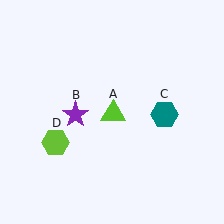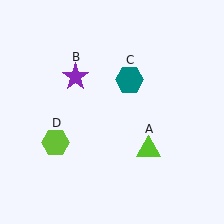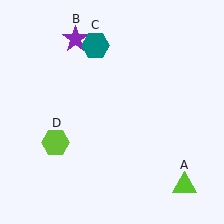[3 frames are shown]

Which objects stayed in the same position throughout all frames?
Lime hexagon (object D) remained stationary.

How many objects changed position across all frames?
3 objects changed position: lime triangle (object A), purple star (object B), teal hexagon (object C).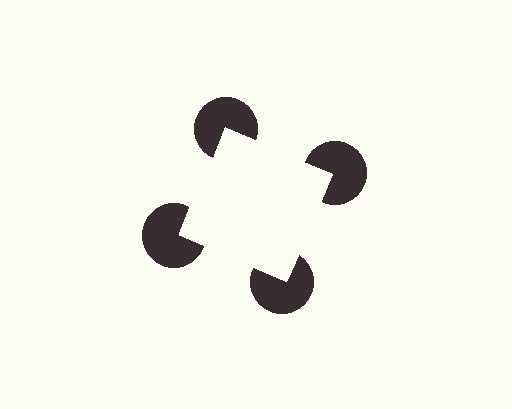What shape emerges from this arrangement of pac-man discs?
An illusory square — its edges are inferred from the aligned wedge cuts in the pac-man discs, not physically drawn.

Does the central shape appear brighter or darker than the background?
It typically appears slightly brighter than the background, even though no actual brightness change is drawn.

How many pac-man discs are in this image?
There are 4 — one at each vertex of the illusory square.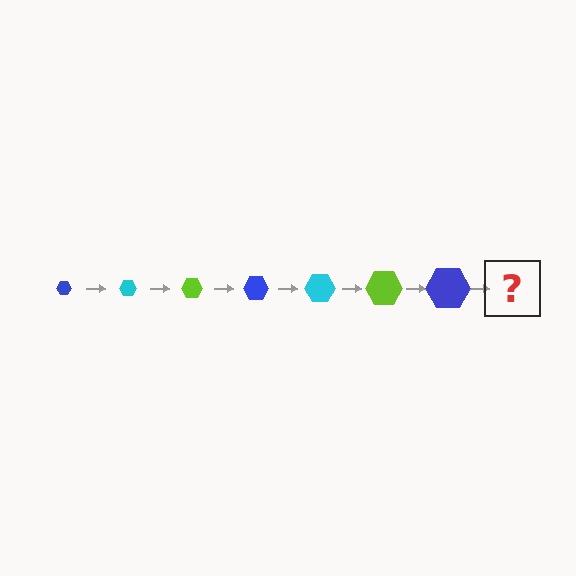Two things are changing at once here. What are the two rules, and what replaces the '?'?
The two rules are that the hexagon grows larger each step and the color cycles through blue, cyan, and lime. The '?' should be a cyan hexagon, larger than the previous one.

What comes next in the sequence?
The next element should be a cyan hexagon, larger than the previous one.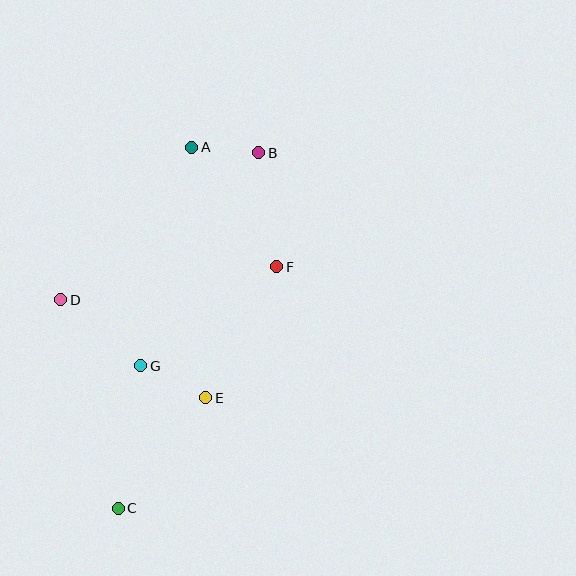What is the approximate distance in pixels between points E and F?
The distance between E and F is approximately 149 pixels.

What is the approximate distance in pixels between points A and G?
The distance between A and G is approximately 225 pixels.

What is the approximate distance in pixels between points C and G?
The distance between C and G is approximately 144 pixels.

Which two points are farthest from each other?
Points B and C are farthest from each other.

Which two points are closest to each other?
Points A and B are closest to each other.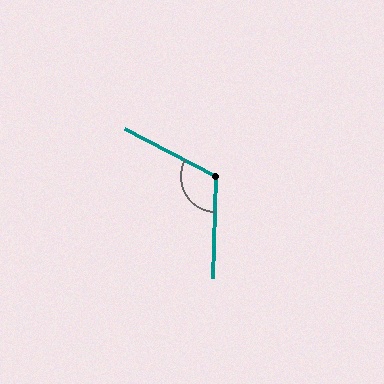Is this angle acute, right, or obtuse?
It is obtuse.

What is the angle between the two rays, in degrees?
Approximately 115 degrees.